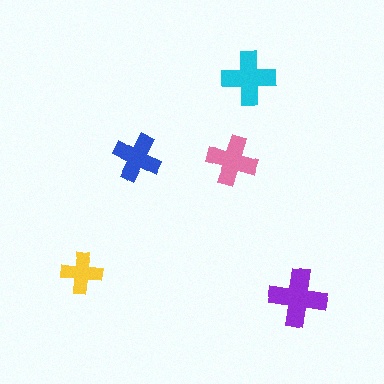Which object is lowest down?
The purple cross is bottommost.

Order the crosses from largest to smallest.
the purple one, the cyan one, the pink one, the blue one, the yellow one.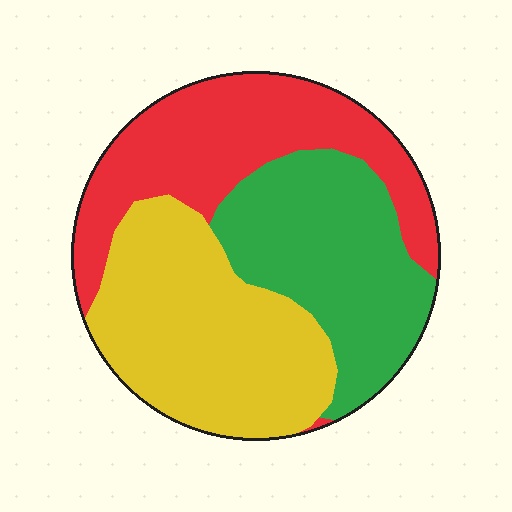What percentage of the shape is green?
Green takes up about one third (1/3) of the shape.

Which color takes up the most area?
Yellow, at roughly 35%.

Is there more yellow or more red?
Yellow.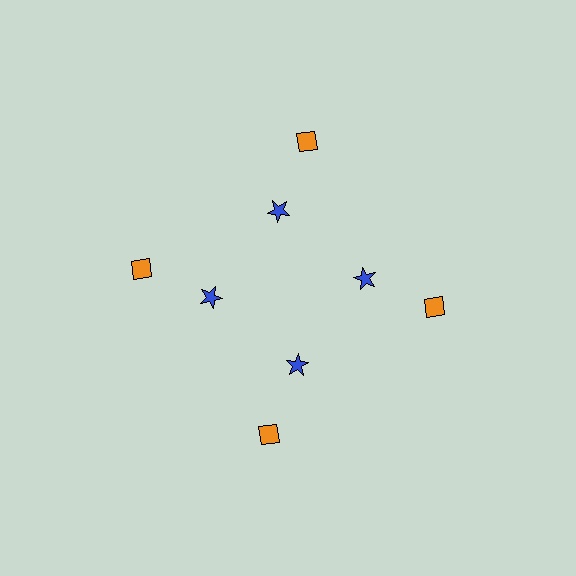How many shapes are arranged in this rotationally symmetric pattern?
There are 8 shapes, arranged in 4 groups of 2.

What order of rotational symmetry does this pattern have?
This pattern has 4-fold rotational symmetry.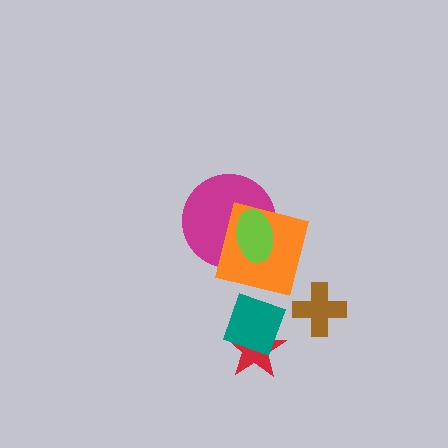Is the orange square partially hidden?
Yes, it is partially covered by another shape.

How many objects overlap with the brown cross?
0 objects overlap with the brown cross.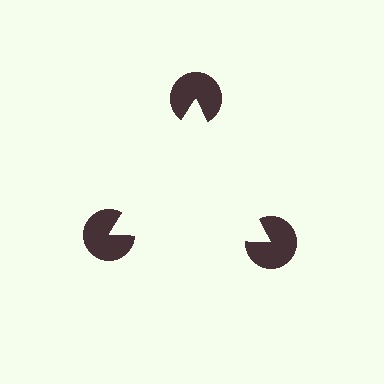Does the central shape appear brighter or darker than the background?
It typically appears slightly brighter than the background, even though no actual brightness change is drawn.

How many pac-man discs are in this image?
There are 3 — one at each vertex of the illusory triangle.